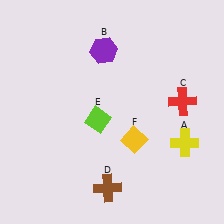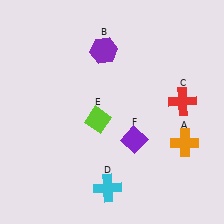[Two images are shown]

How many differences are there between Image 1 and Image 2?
There are 3 differences between the two images.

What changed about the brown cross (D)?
In Image 1, D is brown. In Image 2, it changed to cyan.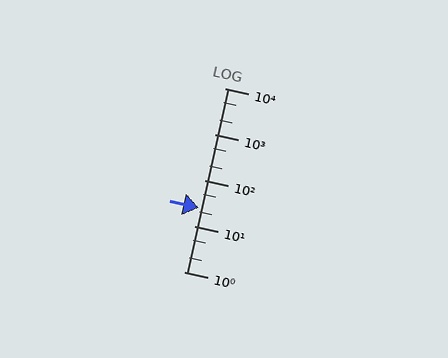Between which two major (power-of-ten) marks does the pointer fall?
The pointer is between 10 and 100.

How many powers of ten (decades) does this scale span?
The scale spans 4 decades, from 1 to 10000.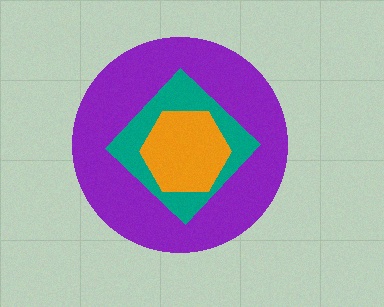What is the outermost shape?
The purple circle.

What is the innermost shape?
The orange hexagon.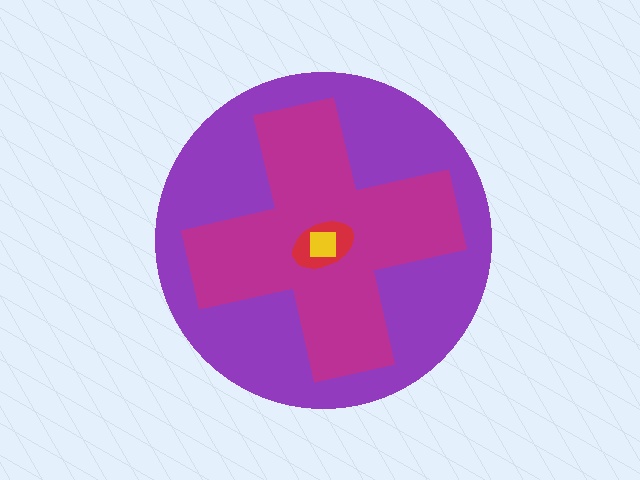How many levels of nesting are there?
4.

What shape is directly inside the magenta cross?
The red ellipse.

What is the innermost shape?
The yellow square.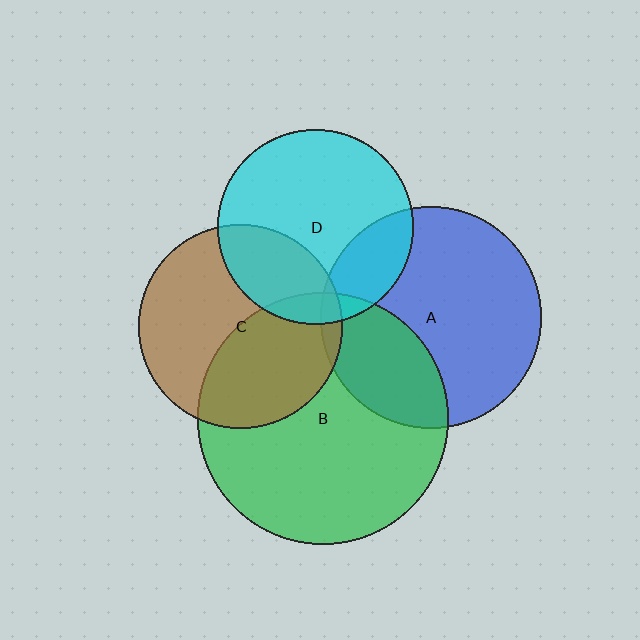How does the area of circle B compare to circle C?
Approximately 1.5 times.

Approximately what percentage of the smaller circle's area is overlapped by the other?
Approximately 20%.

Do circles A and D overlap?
Yes.